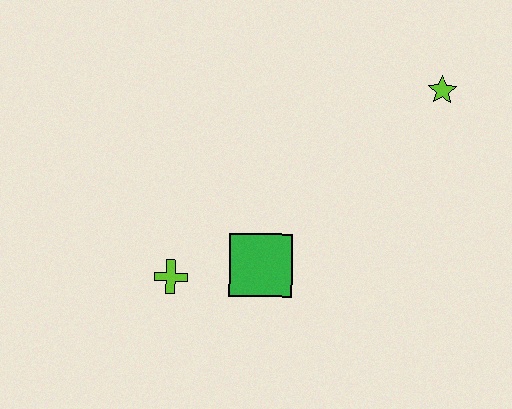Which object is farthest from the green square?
The lime star is farthest from the green square.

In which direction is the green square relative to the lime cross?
The green square is to the right of the lime cross.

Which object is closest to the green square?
The lime cross is closest to the green square.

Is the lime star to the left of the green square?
No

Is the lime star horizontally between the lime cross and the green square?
No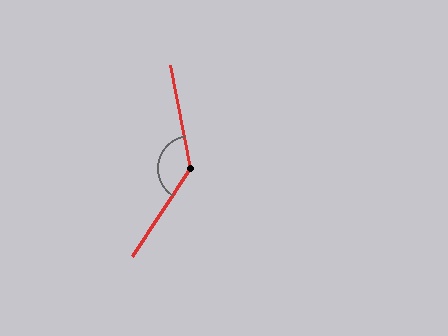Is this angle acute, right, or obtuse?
It is obtuse.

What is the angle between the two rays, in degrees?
Approximately 136 degrees.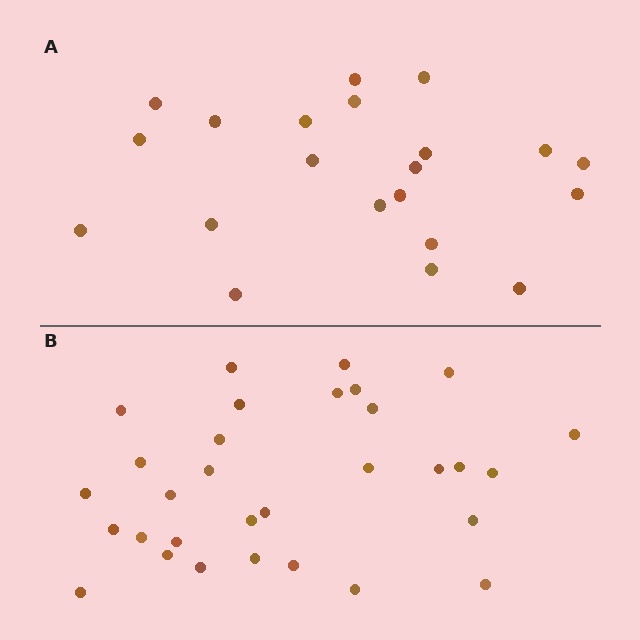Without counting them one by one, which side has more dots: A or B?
Region B (the bottom region) has more dots.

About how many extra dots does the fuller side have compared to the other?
Region B has roughly 10 or so more dots than region A.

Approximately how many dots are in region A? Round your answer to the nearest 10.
About 20 dots. (The exact count is 21, which rounds to 20.)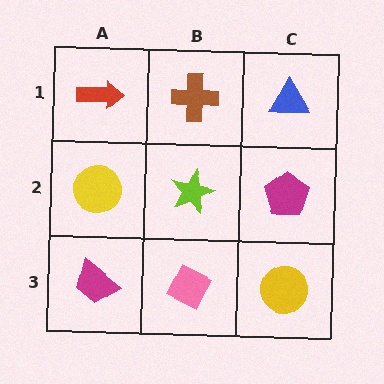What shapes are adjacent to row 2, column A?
A red arrow (row 1, column A), a magenta trapezoid (row 3, column A), a lime star (row 2, column B).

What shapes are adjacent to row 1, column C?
A magenta pentagon (row 2, column C), a brown cross (row 1, column B).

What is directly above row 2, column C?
A blue triangle.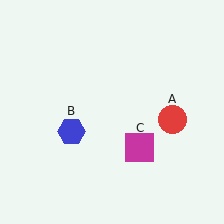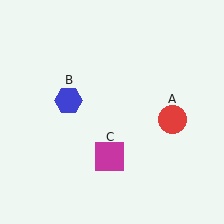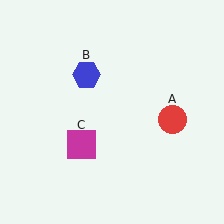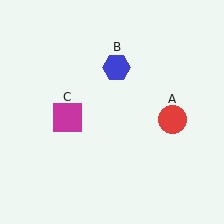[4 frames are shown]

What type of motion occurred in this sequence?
The blue hexagon (object B), magenta square (object C) rotated clockwise around the center of the scene.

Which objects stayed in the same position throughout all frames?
Red circle (object A) remained stationary.